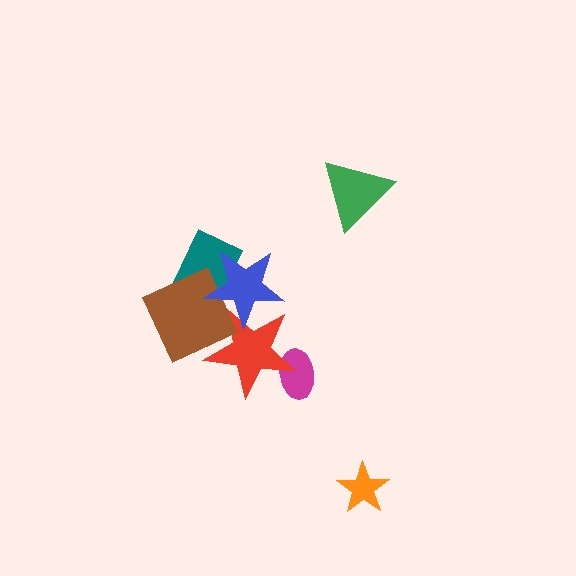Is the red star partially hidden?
Yes, it is partially covered by another shape.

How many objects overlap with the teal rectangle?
2 objects overlap with the teal rectangle.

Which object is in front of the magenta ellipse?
The red star is in front of the magenta ellipse.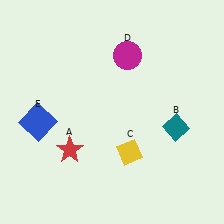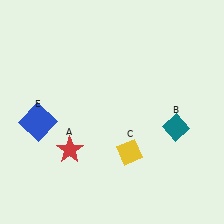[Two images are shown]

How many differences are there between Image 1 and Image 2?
There is 1 difference between the two images.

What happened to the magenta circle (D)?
The magenta circle (D) was removed in Image 2. It was in the top-right area of Image 1.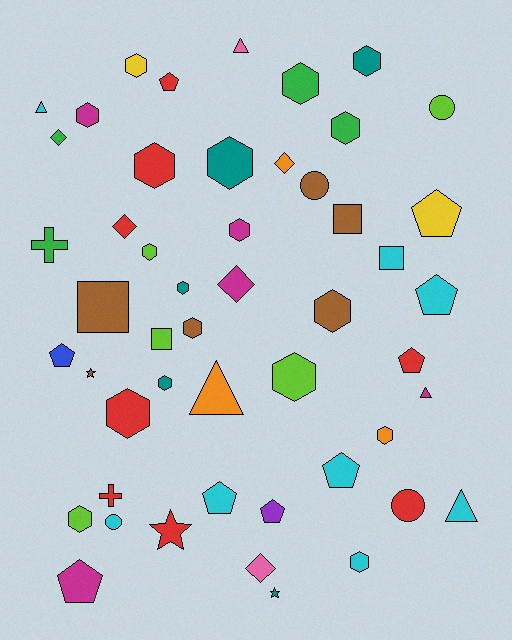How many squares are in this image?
There are 4 squares.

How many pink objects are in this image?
There are 2 pink objects.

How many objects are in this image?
There are 50 objects.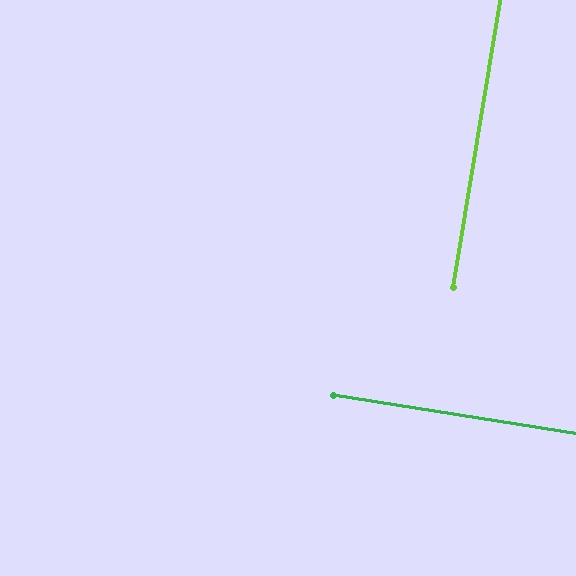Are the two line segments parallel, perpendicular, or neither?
Perpendicular — they meet at approximately 90°.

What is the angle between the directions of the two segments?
Approximately 90 degrees.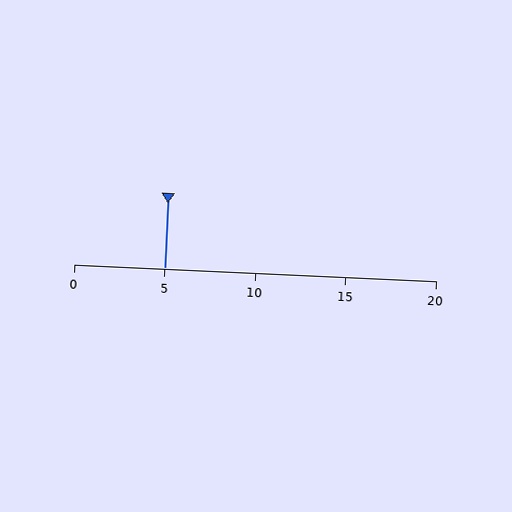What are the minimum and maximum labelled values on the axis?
The axis runs from 0 to 20.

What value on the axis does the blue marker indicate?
The marker indicates approximately 5.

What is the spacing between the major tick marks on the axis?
The major ticks are spaced 5 apart.